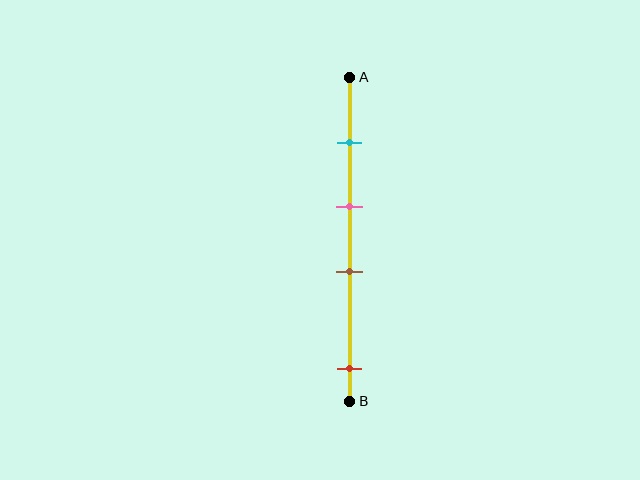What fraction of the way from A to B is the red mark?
The red mark is approximately 90% (0.9) of the way from A to B.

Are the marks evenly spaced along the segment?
No, the marks are not evenly spaced.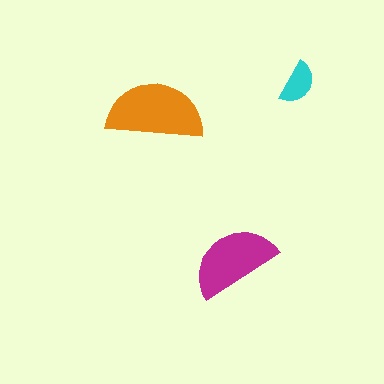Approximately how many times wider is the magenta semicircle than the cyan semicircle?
About 2 times wider.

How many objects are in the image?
There are 3 objects in the image.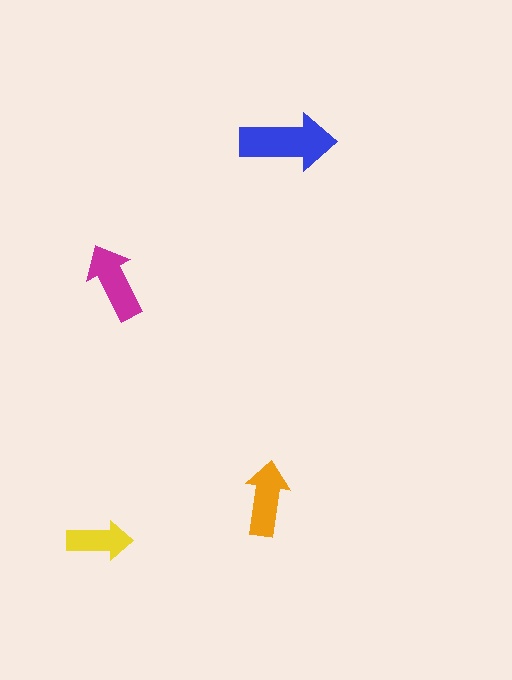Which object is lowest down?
The yellow arrow is bottommost.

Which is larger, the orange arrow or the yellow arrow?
The orange one.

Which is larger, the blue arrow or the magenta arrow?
The blue one.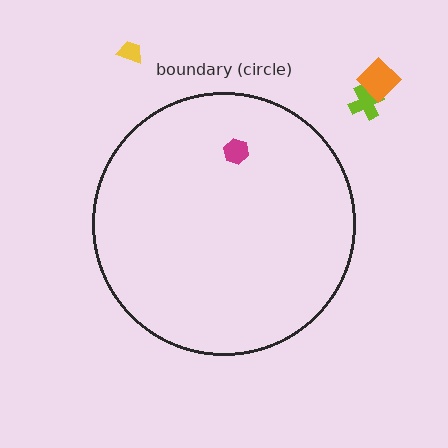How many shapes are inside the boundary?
1 inside, 3 outside.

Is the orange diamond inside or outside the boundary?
Outside.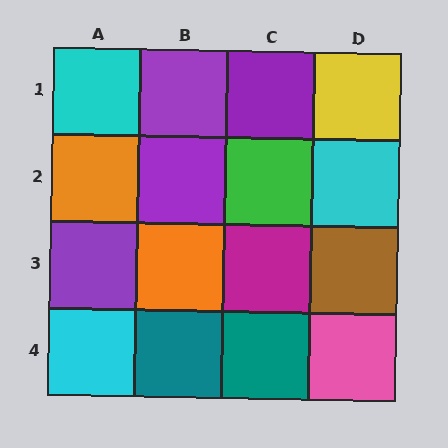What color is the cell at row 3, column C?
Magenta.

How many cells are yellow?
1 cell is yellow.